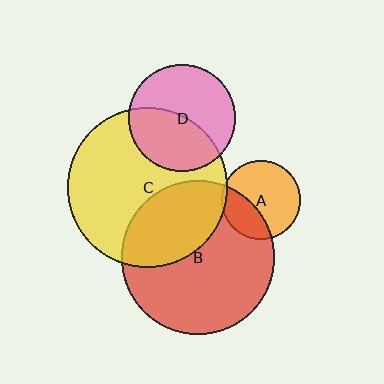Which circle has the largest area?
Circle C (yellow).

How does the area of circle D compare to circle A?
Approximately 1.9 times.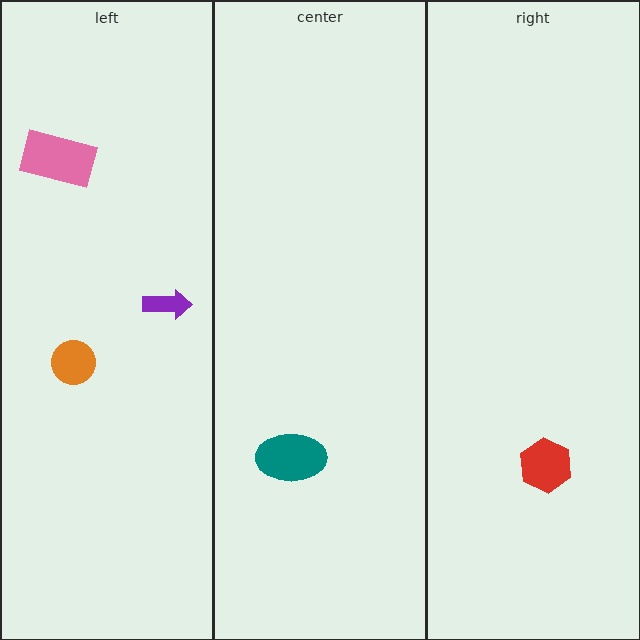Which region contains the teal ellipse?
The center region.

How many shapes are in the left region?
3.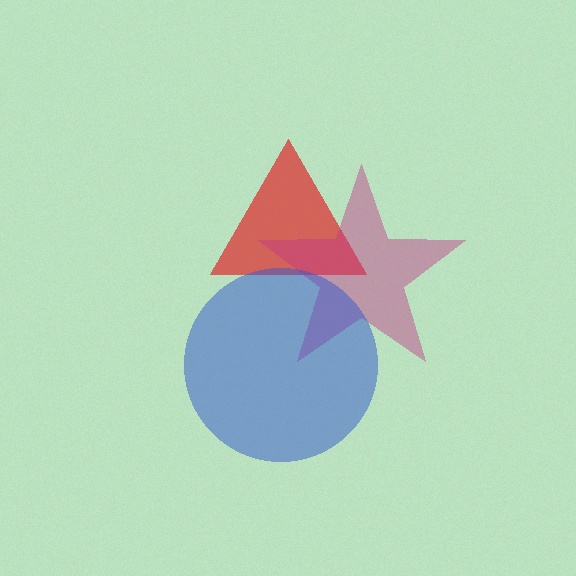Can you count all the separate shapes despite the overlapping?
Yes, there are 3 separate shapes.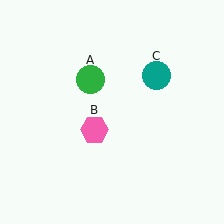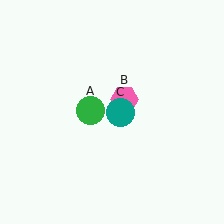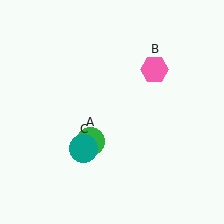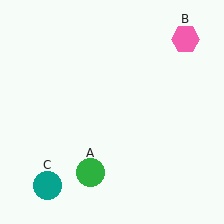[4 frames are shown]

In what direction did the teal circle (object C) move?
The teal circle (object C) moved down and to the left.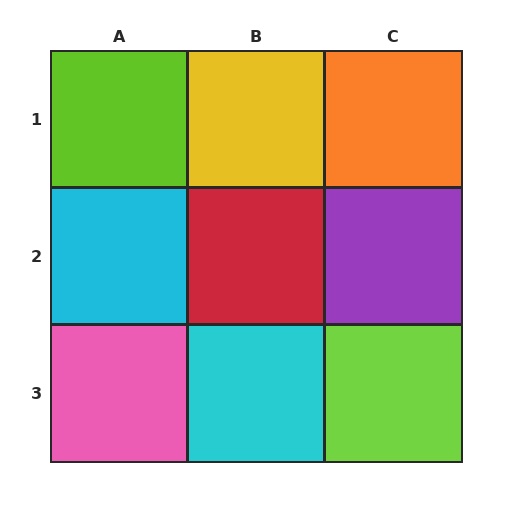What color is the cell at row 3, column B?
Cyan.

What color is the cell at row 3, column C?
Lime.